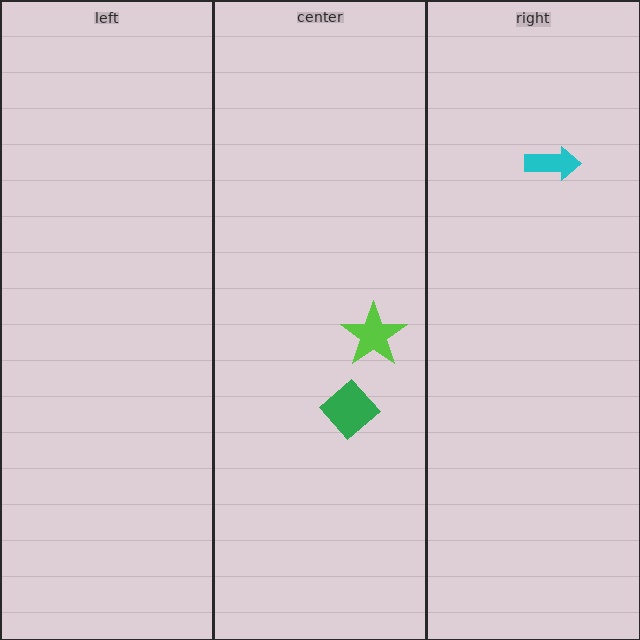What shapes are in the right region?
The cyan arrow.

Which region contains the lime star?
The center region.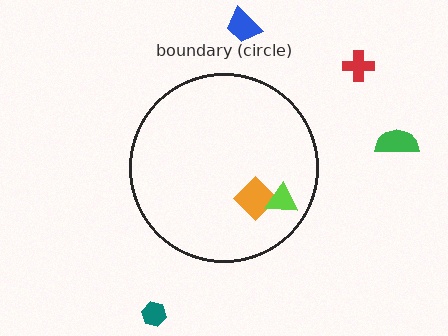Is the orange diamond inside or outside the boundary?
Inside.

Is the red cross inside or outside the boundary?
Outside.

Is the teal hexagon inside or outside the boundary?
Outside.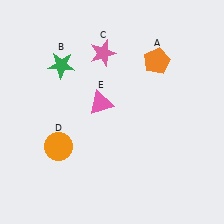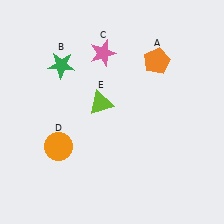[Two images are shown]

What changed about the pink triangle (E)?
In Image 1, E is pink. In Image 2, it changed to lime.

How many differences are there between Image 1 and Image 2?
There is 1 difference between the two images.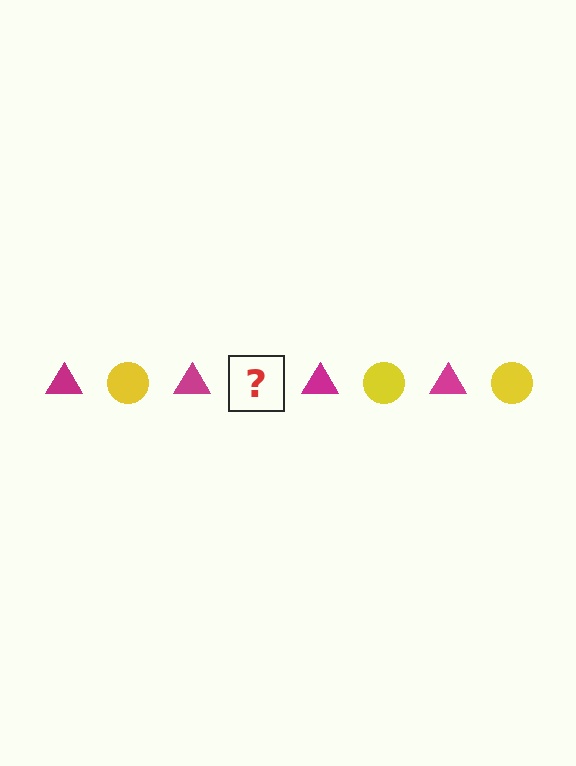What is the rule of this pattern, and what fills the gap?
The rule is that the pattern alternates between magenta triangle and yellow circle. The gap should be filled with a yellow circle.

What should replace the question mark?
The question mark should be replaced with a yellow circle.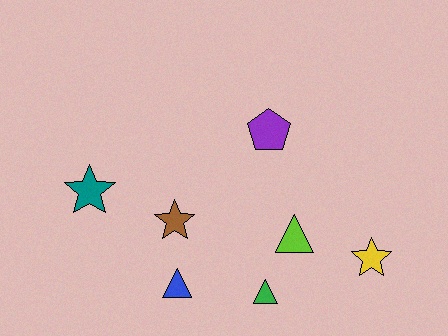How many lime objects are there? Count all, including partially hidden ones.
There is 1 lime object.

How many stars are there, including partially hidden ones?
There are 3 stars.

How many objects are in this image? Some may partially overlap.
There are 7 objects.